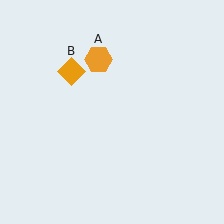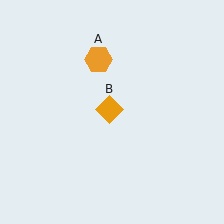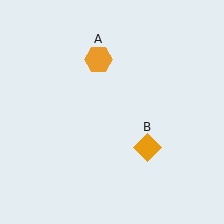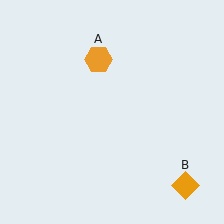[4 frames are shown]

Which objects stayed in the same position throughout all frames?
Orange hexagon (object A) remained stationary.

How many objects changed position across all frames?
1 object changed position: orange diamond (object B).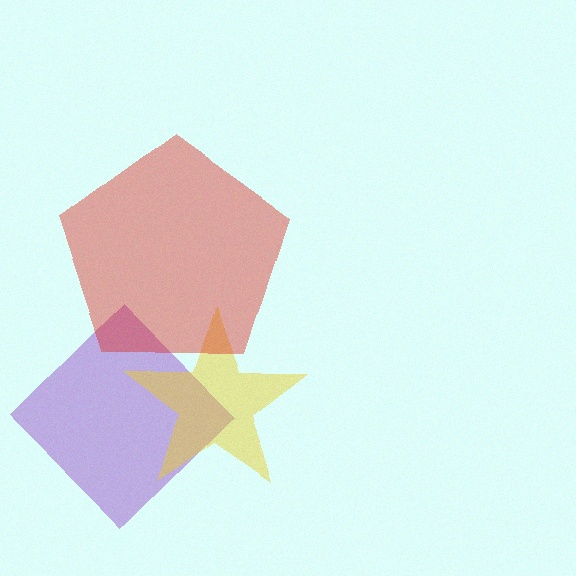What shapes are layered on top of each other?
The layered shapes are: a purple diamond, a yellow star, a red pentagon.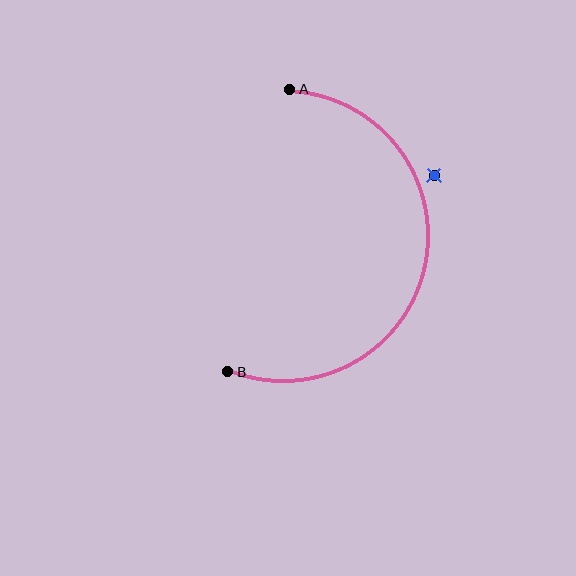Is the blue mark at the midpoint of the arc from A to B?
No — the blue mark does not lie on the arc at all. It sits slightly outside the curve.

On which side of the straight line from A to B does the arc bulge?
The arc bulges to the right of the straight line connecting A and B.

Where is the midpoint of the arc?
The arc midpoint is the point on the curve farthest from the straight line joining A and B. It sits to the right of that line.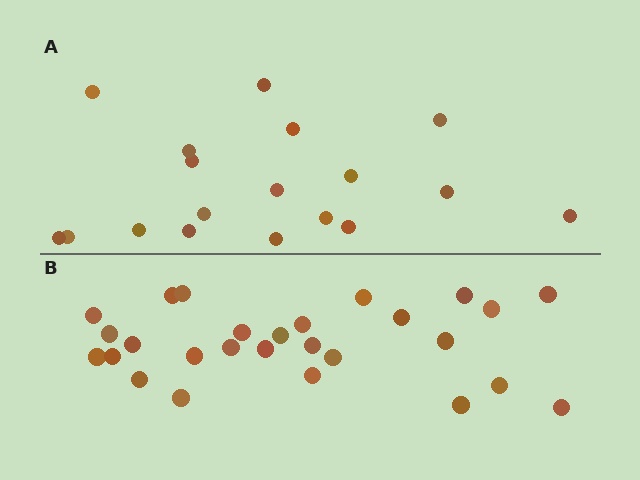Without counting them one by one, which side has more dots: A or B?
Region B (the bottom region) has more dots.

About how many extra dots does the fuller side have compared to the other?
Region B has roughly 8 or so more dots than region A.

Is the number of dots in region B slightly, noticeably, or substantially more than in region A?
Region B has substantially more. The ratio is roughly 1.5 to 1.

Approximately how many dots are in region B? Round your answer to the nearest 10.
About 30 dots. (The exact count is 27, which rounds to 30.)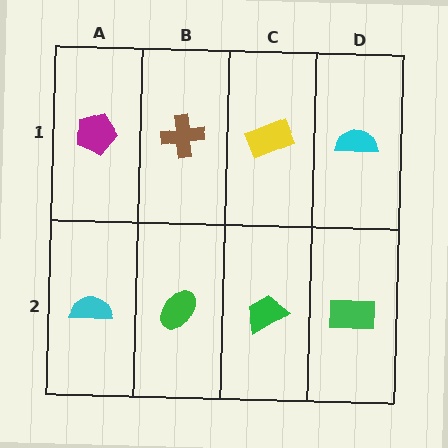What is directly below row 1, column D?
A green rectangle.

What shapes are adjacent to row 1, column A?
A cyan semicircle (row 2, column A), a brown cross (row 1, column B).